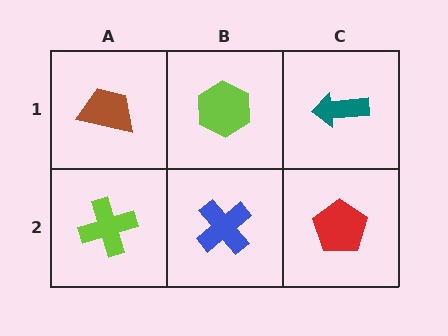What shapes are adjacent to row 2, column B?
A lime hexagon (row 1, column B), a lime cross (row 2, column A), a red pentagon (row 2, column C).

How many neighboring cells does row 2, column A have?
2.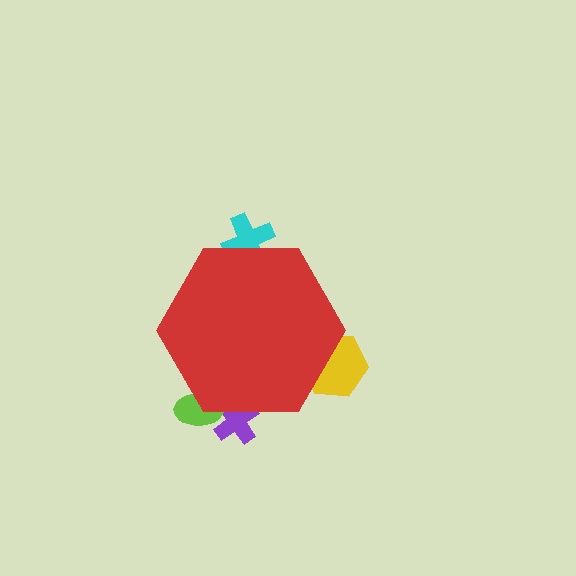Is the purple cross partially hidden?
Yes, the purple cross is partially hidden behind the red hexagon.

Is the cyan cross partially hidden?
Yes, the cyan cross is partially hidden behind the red hexagon.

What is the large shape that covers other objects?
A red hexagon.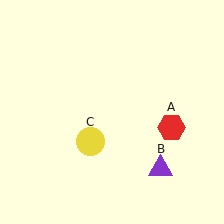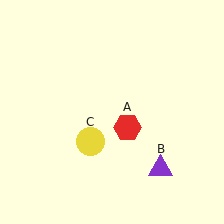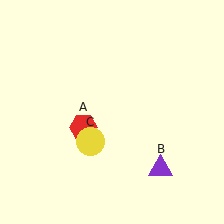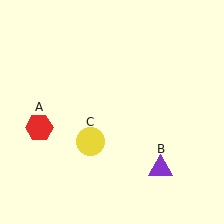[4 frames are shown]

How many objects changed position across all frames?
1 object changed position: red hexagon (object A).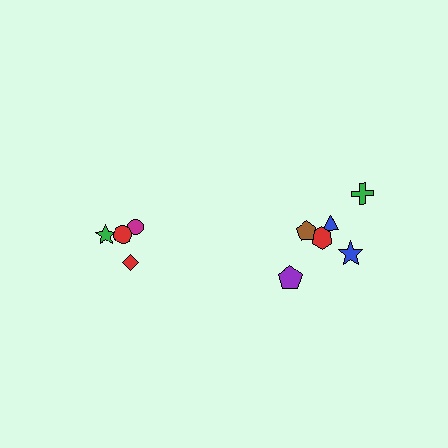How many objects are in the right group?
There are 6 objects.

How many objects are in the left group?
There are 4 objects.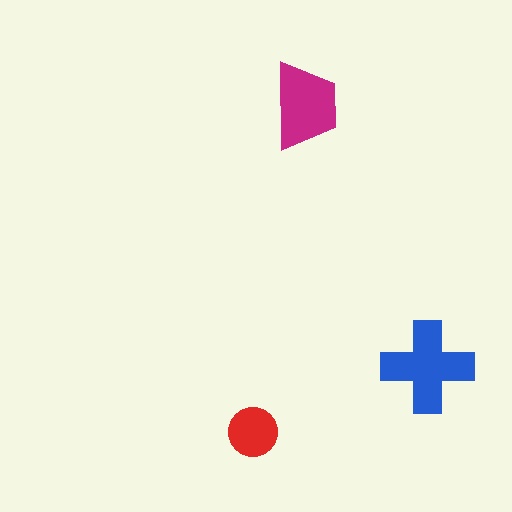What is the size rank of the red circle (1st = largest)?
3rd.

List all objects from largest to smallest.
The blue cross, the magenta trapezoid, the red circle.